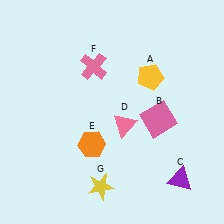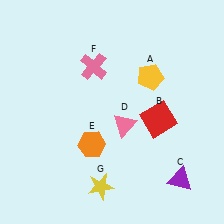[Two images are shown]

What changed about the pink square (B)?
In Image 1, B is pink. In Image 2, it changed to red.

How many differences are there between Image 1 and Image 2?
There is 1 difference between the two images.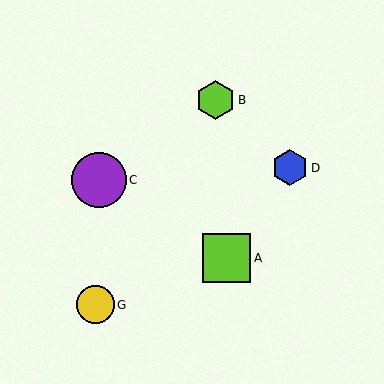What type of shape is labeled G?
Shape G is a yellow circle.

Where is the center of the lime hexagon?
The center of the lime hexagon is at (215, 100).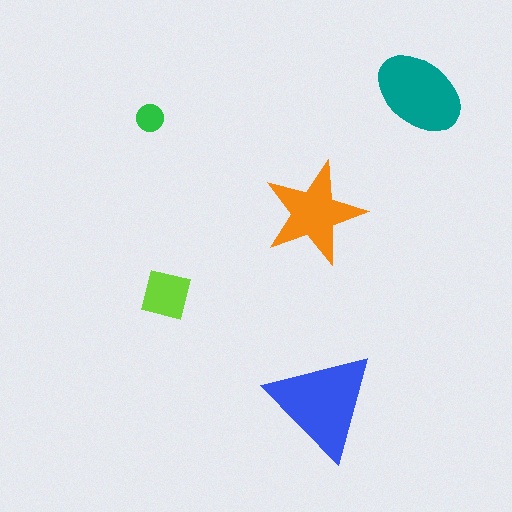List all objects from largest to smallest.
The blue triangle, the teal ellipse, the orange star, the lime square, the green circle.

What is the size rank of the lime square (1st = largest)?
4th.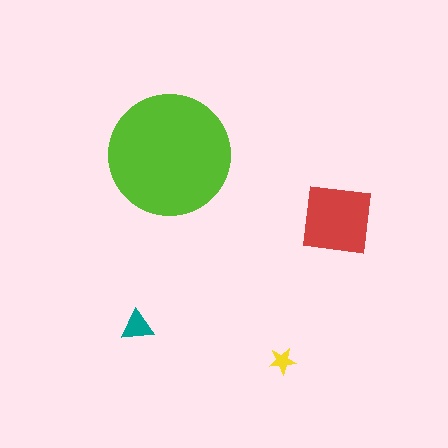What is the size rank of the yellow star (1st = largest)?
4th.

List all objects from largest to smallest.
The lime circle, the red square, the teal triangle, the yellow star.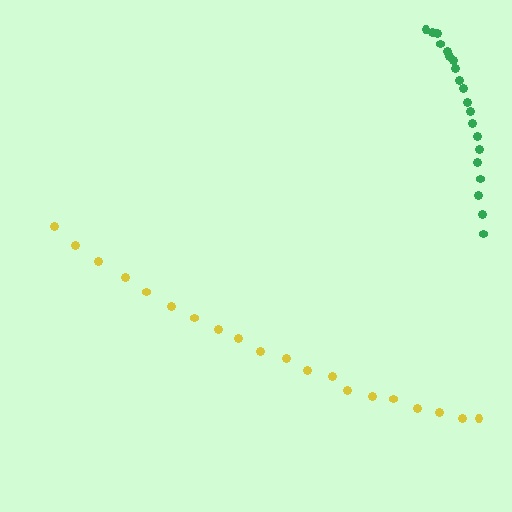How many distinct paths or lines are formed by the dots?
There are 2 distinct paths.